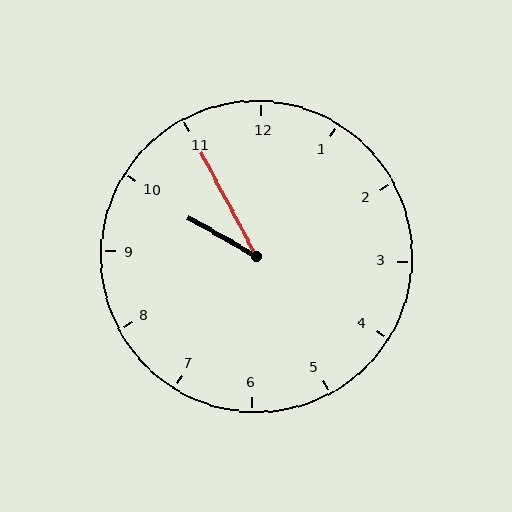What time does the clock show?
9:55.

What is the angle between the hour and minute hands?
Approximately 32 degrees.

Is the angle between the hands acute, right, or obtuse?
It is acute.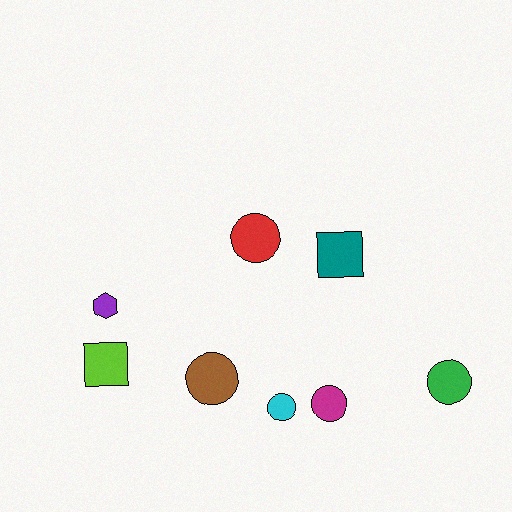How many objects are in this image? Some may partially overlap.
There are 8 objects.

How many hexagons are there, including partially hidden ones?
There is 1 hexagon.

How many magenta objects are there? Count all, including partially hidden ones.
There is 1 magenta object.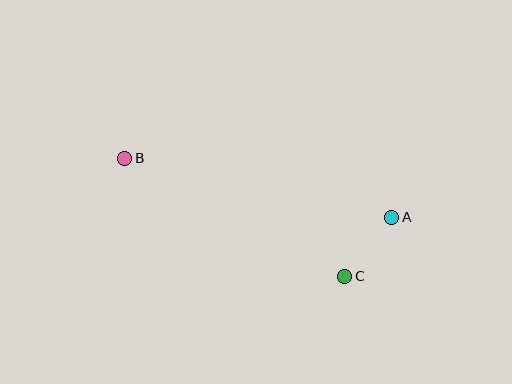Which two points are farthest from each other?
Points A and B are farthest from each other.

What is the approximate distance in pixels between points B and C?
The distance between B and C is approximately 250 pixels.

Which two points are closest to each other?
Points A and C are closest to each other.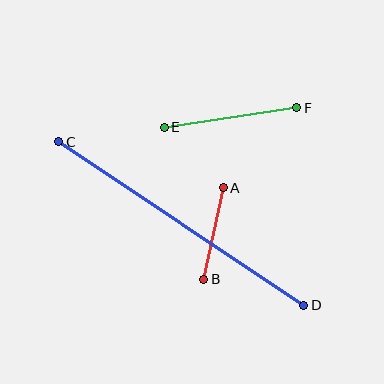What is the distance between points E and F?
The distance is approximately 134 pixels.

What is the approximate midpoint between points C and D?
The midpoint is at approximately (181, 224) pixels.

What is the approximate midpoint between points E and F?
The midpoint is at approximately (230, 118) pixels.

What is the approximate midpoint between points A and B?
The midpoint is at approximately (214, 233) pixels.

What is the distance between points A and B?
The distance is approximately 94 pixels.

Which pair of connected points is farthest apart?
Points C and D are farthest apart.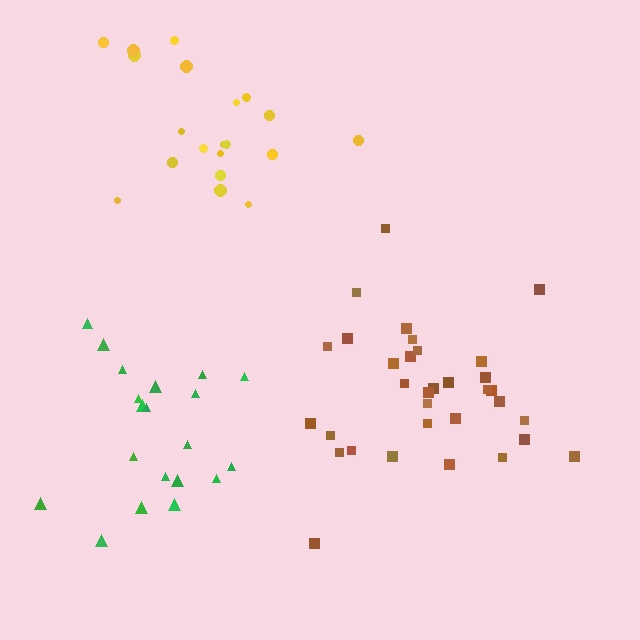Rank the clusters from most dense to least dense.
brown, yellow, green.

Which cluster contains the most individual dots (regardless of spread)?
Brown (33).